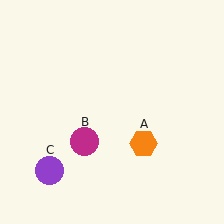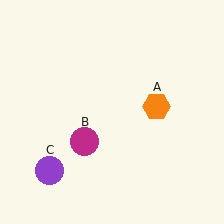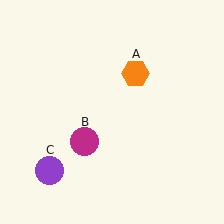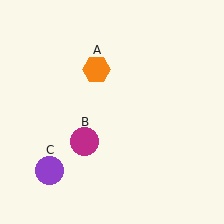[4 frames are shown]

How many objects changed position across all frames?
1 object changed position: orange hexagon (object A).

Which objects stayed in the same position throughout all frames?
Magenta circle (object B) and purple circle (object C) remained stationary.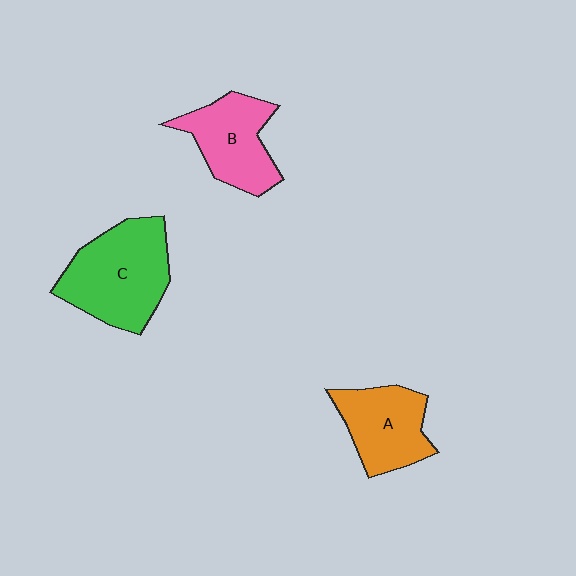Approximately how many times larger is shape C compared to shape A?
Approximately 1.4 times.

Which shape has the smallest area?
Shape A (orange).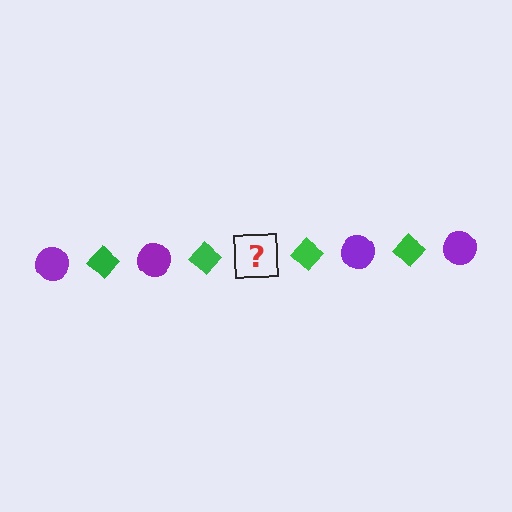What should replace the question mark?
The question mark should be replaced with a purple circle.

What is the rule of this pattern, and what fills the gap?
The rule is that the pattern alternates between purple circle and green diamond. The gap should be filled with a purple circle.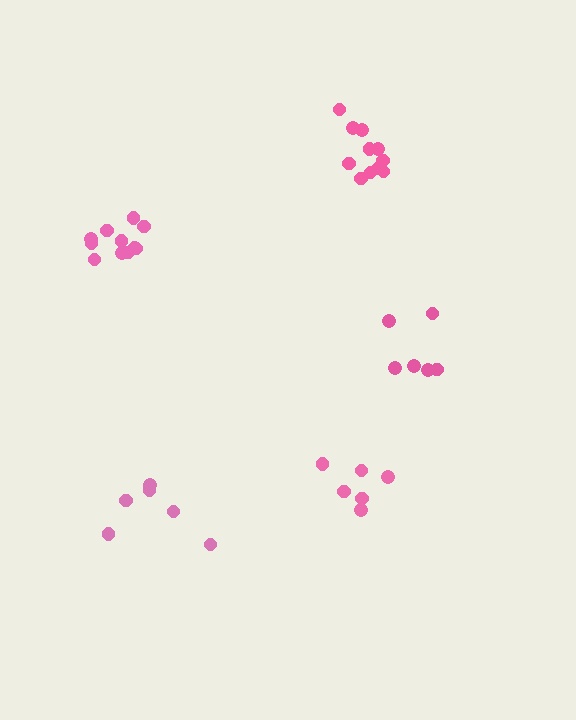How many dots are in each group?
Group 1: 11 dots, Group 2: 6 dots, Group 3: 11 dots, Group 4: 6 dots, Group 5: 6 dots (40 total).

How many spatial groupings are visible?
There are 5 spatial groupings.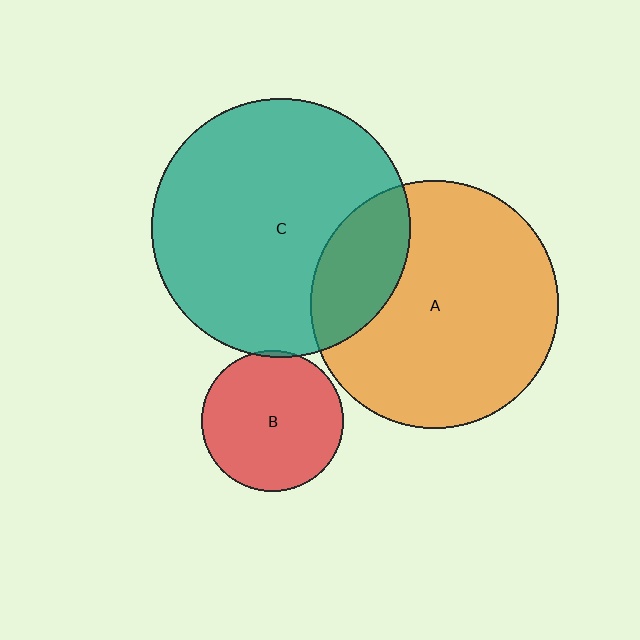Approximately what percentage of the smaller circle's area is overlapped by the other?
Approximately 5%.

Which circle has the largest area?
Circle C (teal).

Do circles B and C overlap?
Yes.